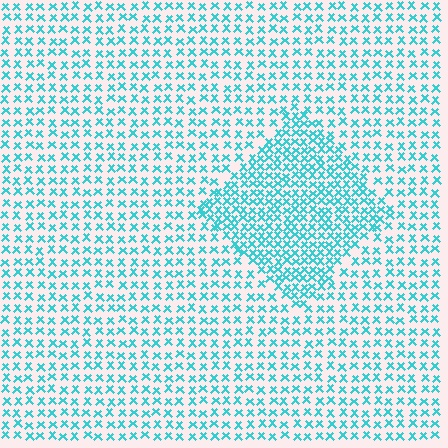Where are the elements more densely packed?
The elements are more densely packed inside the diamond boundary.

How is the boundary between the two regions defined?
The boundary is defined by a change in element density (approximately 1.8x ratio). All elements are the same color, size, and shape.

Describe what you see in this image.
The image contains small cyan elements arranged at two different densities. A diamond-shaped region is visible where the elements are more densely packed than the surrounding area.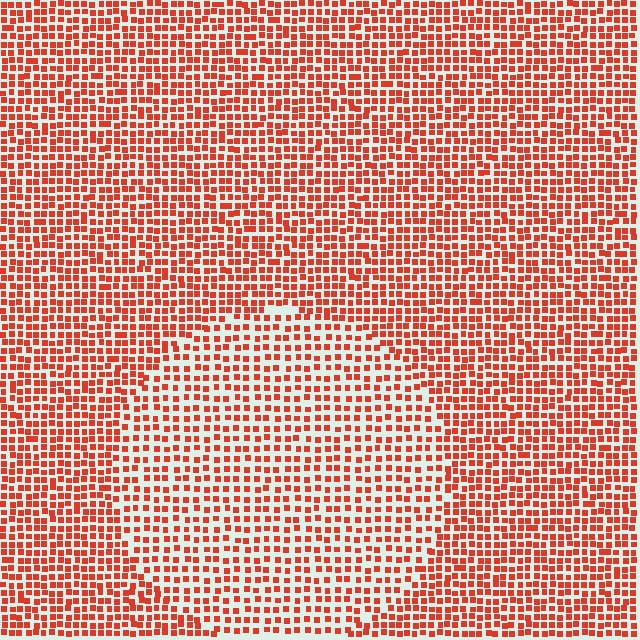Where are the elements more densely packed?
The elements are more densely packed outside the circle boundary.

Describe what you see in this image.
The image contains small red elements arranged at two different densities. A circle-shaped region is visible where the elements are less densely packed than the surrounding area.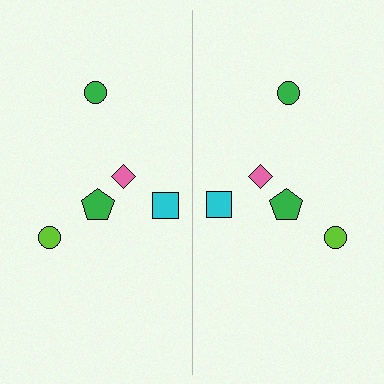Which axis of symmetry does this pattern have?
The pattern has a vertical axis of symmetry running through the center of the image.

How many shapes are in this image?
There are 10 shapes in this image.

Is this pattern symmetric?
Yes, this pattern has bilateral (reflection) symmetry.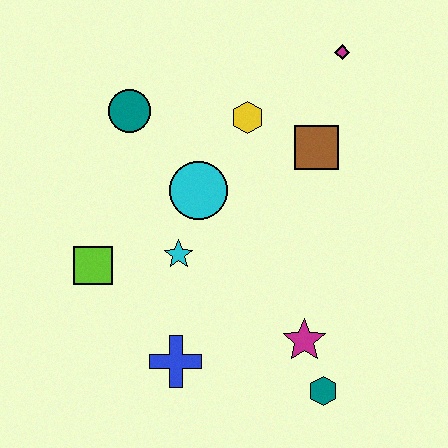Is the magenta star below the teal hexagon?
No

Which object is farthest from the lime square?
The magenta diamond is farthest from the lime square.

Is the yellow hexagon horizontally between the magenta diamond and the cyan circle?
Yes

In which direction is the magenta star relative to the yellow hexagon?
The magenta star is below the yellow hexagon.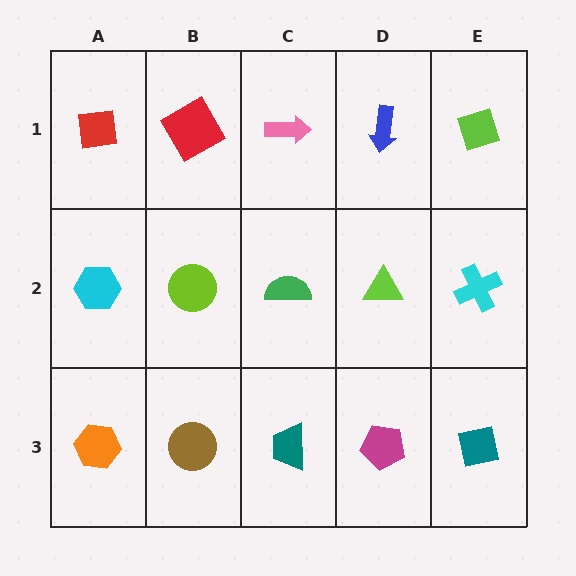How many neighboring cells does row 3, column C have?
3.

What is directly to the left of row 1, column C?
A red square.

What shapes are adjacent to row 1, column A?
A cyan hexagon (row 2, column A), a red square (row 1, column B).